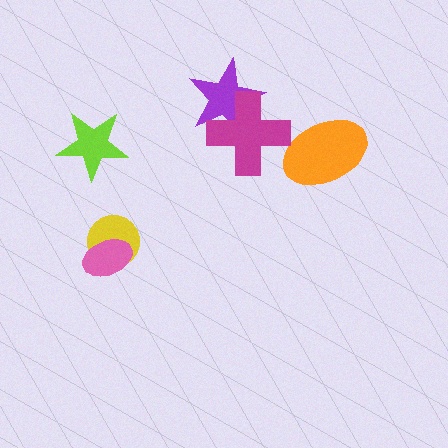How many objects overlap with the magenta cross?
1 object overlaps with the magenta cross.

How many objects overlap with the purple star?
1 object overlaps with the purple star.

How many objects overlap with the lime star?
0 objects overlap with the lime star.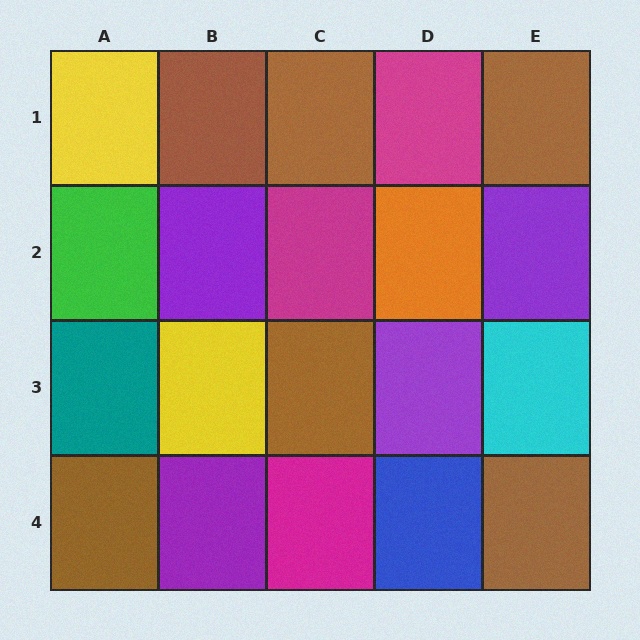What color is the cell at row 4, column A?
Brown.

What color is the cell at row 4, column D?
Blue.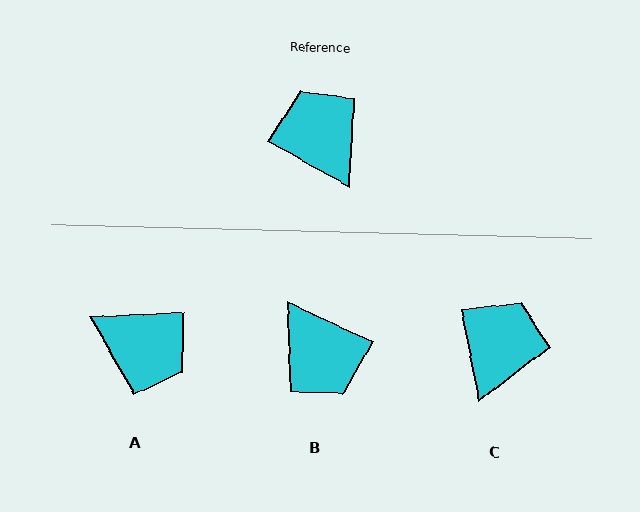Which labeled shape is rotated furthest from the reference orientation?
B, about 175 degrees away.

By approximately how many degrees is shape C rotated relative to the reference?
Approximately 50 degrees clockwise.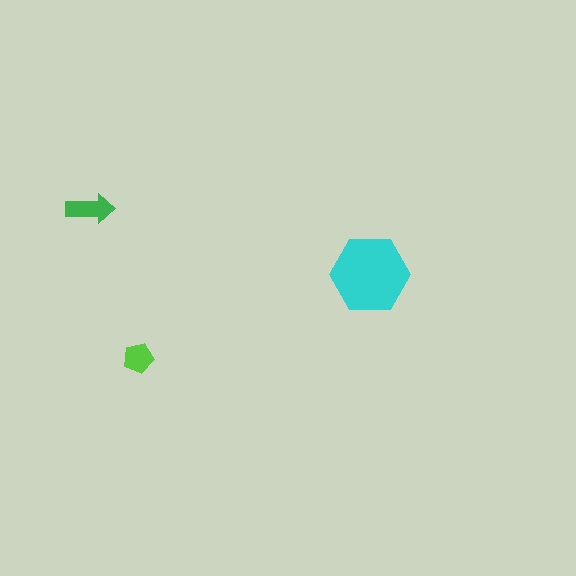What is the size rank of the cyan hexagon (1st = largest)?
1st.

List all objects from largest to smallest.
The cyan hexagon, the green arrow, the lime pentagon.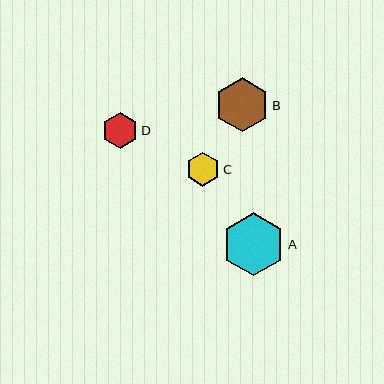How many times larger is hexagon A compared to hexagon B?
Hexagon A is approximately 1.2 times the size of hexagon B.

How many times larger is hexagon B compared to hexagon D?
Hexagon B is approximately 1.5 times the size of hexagon D.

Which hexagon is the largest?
Hexagon A is the largest with a size of approximately 63 pixels.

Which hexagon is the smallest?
Hexagon C is the smallest with a size of approximately 34 pixels.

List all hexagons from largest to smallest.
From largest to smallest: A, B, D, C.